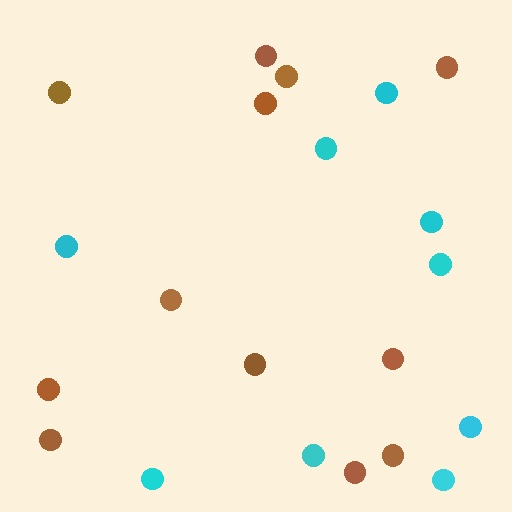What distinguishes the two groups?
There are 2 groups: one group of brown circles (12) and one group of cyan circles (9).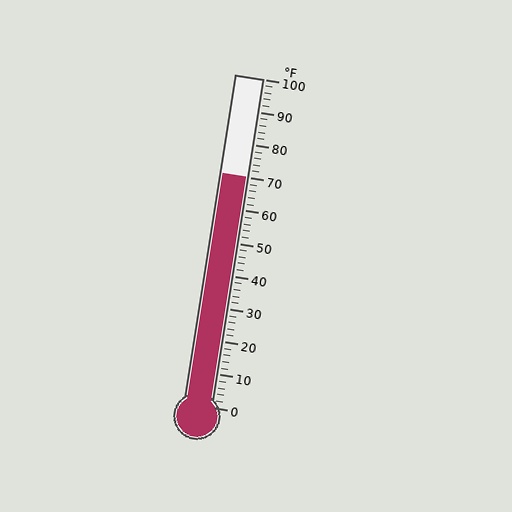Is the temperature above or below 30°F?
The temperature is above 30°F.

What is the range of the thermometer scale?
The thermometer scale ranges from 0°F to 100°F.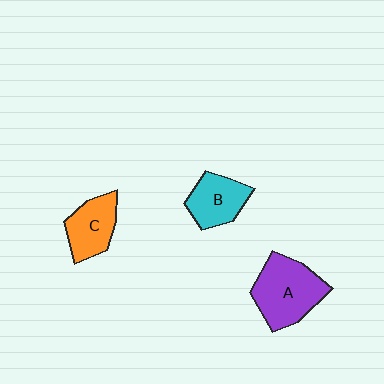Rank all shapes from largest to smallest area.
From largest to smallest: A (purple), C (orange), B (cyan).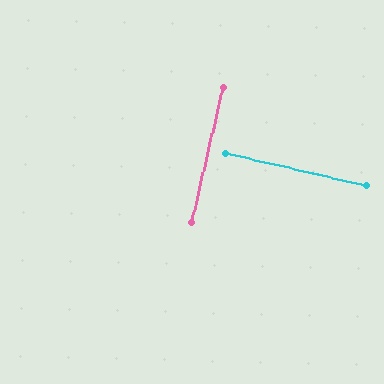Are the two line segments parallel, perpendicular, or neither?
Perpendicular — they meet at approximately 90°.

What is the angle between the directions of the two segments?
Approximately 90 degrees.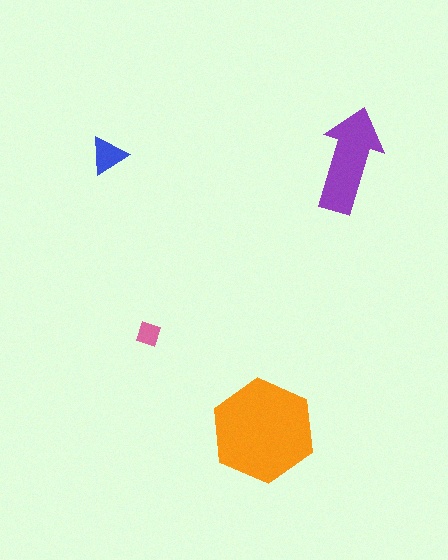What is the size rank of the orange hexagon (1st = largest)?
1st.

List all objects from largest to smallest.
The orange hexagon, the purple arrow, the blue triangle, the pink diamond.